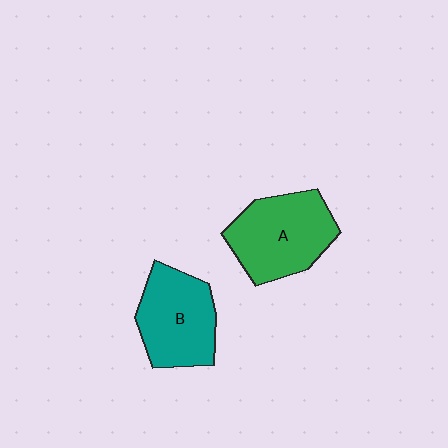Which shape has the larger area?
Shape A (green).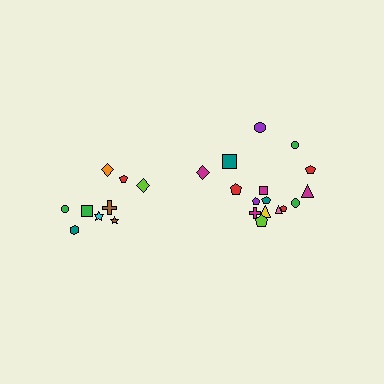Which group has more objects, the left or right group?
The right group.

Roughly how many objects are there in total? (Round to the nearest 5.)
Roughly 25 objects in total.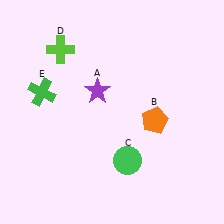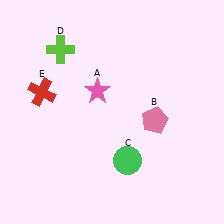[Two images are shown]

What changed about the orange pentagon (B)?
In Image 1, B is orange. In Image 2, it changed to pink.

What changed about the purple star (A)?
In Image 1, A is purple. In Image 2, it changed to pink.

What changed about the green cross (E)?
In Image 1, E is green. In Image 2, it changed to red.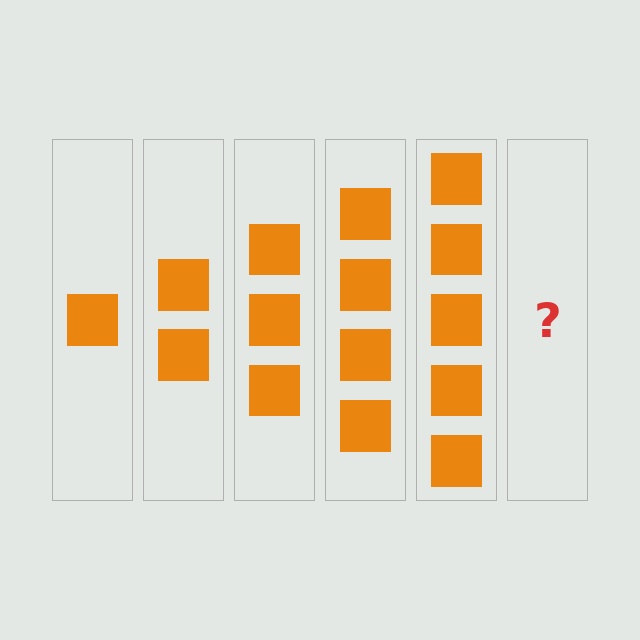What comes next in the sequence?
The next element should be 6 squares.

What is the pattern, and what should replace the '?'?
The pattern is that each step adds one more square. The '?' should be 6 squares.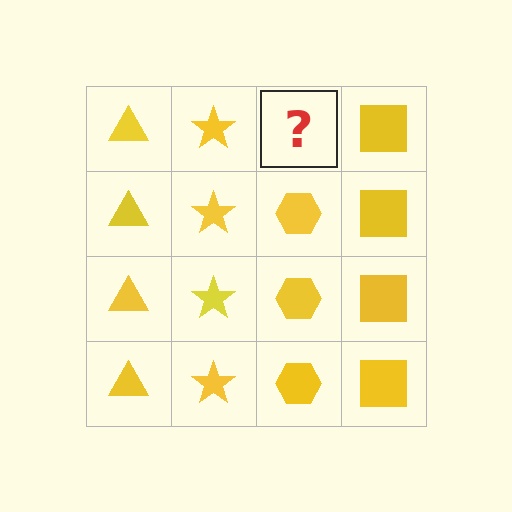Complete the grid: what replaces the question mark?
The question mark should be replaced with a yellow hexagon.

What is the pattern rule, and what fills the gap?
The rule is that each column has a consistent shape. The gap should be filled with a yellow hexagon.